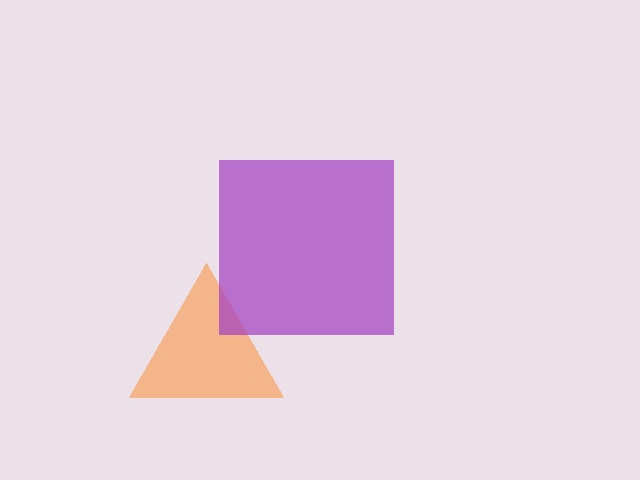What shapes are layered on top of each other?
The layered shapes are: an orange triangle, a purple square.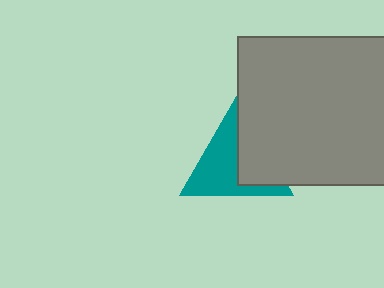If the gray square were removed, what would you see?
You would see the complete teal triangle.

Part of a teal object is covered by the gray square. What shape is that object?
It is a triangle.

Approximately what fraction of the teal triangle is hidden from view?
Roughly 39% of the teal triangle is hidden behind the gray square.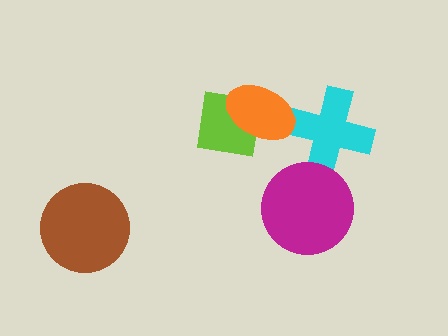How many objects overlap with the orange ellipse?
2 objects overlap with the orange ellipse.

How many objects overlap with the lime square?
1 object overlaps with the lime square.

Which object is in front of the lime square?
The orange ellipse is in front of the lime square.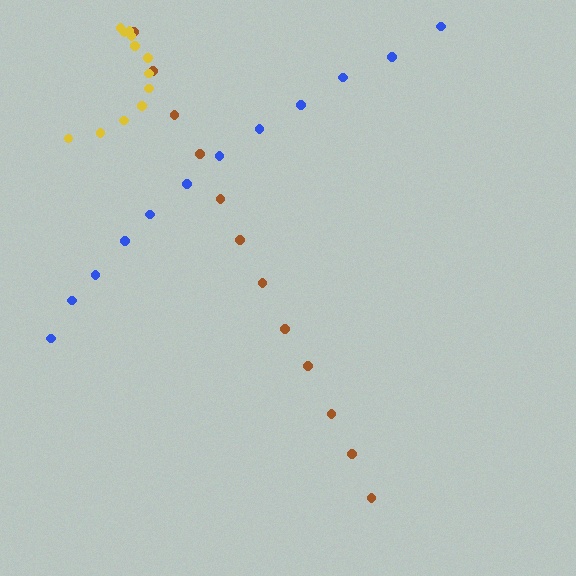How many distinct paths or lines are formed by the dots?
There are 3 distinct paths.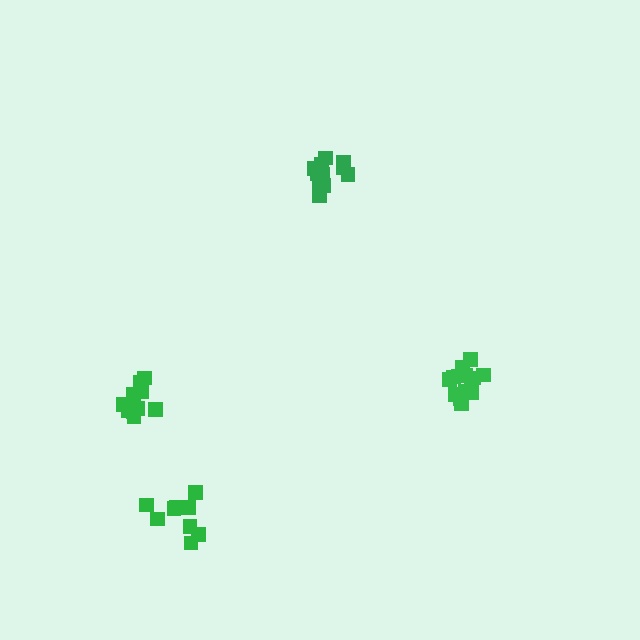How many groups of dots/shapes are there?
There are 4 groups.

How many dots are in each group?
Group 1: 14 dots, Group 2: 11 dots, Group 3: 10 dots, Group 4: 9 dots (44 total).